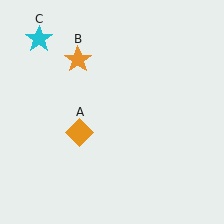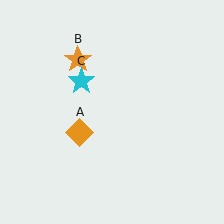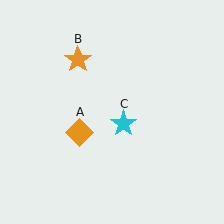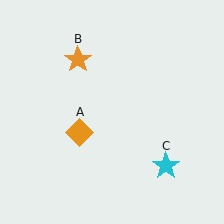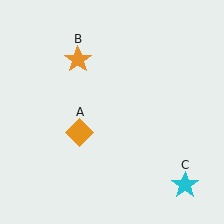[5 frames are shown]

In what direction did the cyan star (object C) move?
The cyan star (object C) moved down and to the right.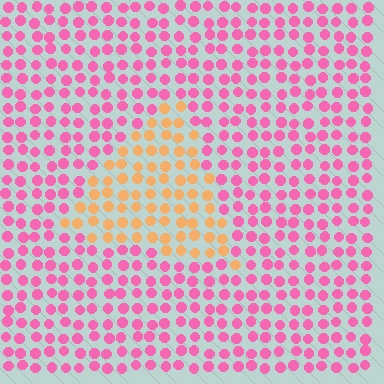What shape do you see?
I see a triangle.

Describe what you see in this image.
The image is filled with small pink elements in a uniform arrangement. A triangle-shaped region is visible where the elements are tinted to a slightly different hue, forming a subtle color boundary.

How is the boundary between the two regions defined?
The boundary is defined purely by a slight shift in hue (about 62 degrees). Spacing, size, and orientation are identical on both sides.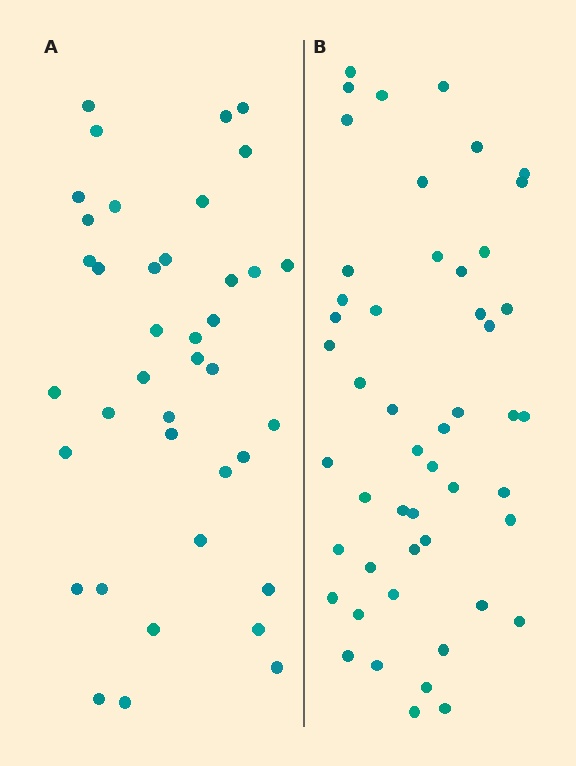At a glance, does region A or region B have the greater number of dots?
Region B (the right region) has more dots.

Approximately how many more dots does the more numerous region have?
Region B has roughly 12 or so more dots than region A.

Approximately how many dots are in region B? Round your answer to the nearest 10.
About 50 dots.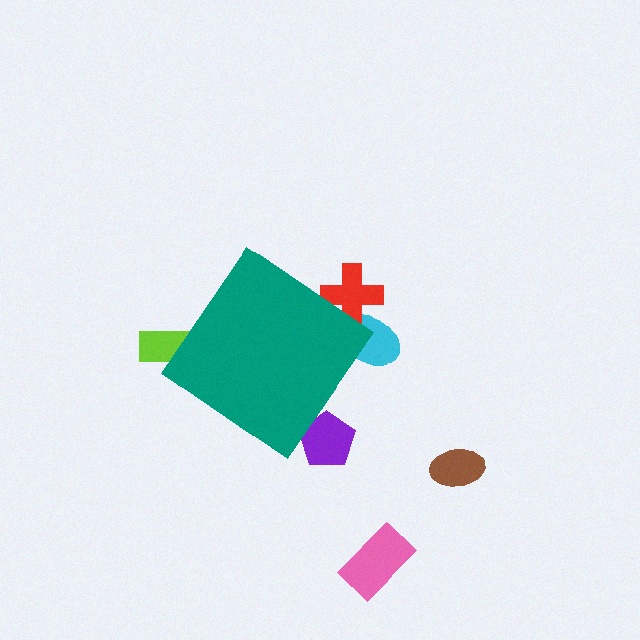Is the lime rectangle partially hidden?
Yes, the lime rectangle is partially hidden behind the teal diamond.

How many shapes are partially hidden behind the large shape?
4 shapes are partially hidden.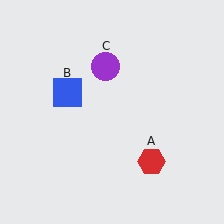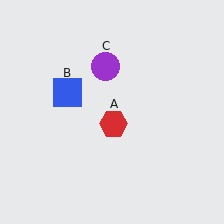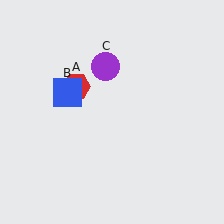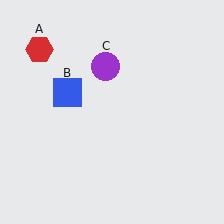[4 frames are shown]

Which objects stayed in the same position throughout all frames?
Blue square (object B) and purple circle (object C) remained stationary.